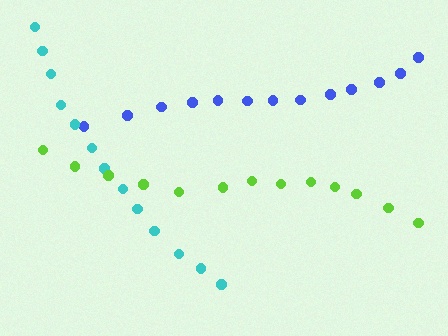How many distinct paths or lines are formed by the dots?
There are 3 distinct paths.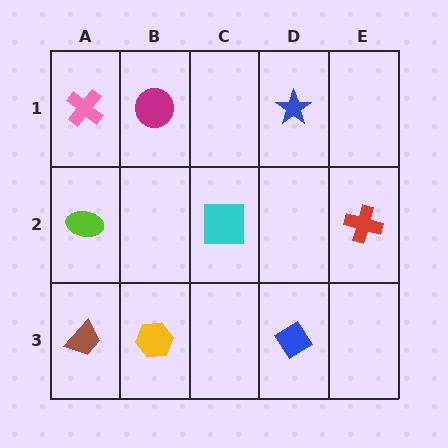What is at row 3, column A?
A brown trapezoid.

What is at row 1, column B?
A magenta circle.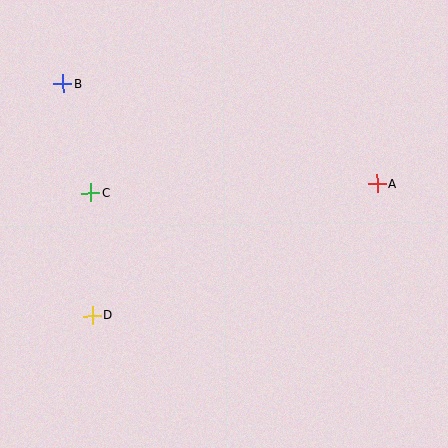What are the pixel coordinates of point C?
Point C is at (90, 193).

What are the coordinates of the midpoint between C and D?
The midpoint between C and D is at (91, 254).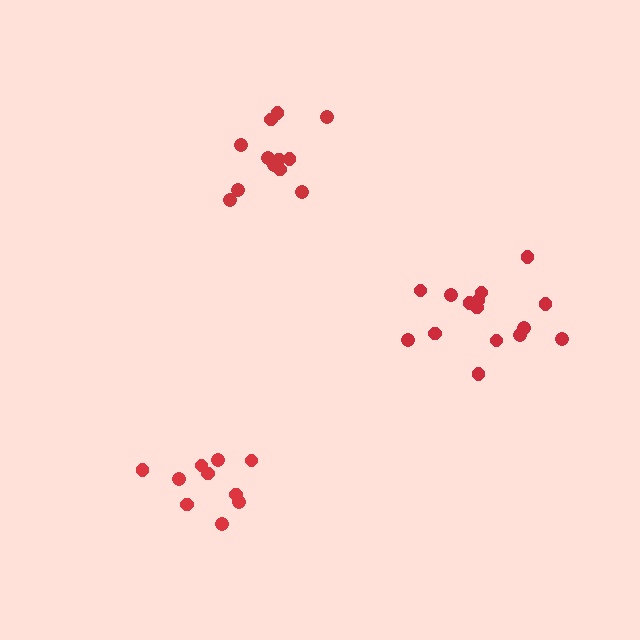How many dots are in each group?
Group 1: 12 dots, Group 2: 15 dots, Group 3: 10 dots (37 total).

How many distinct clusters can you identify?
There are 3 distinct clusters.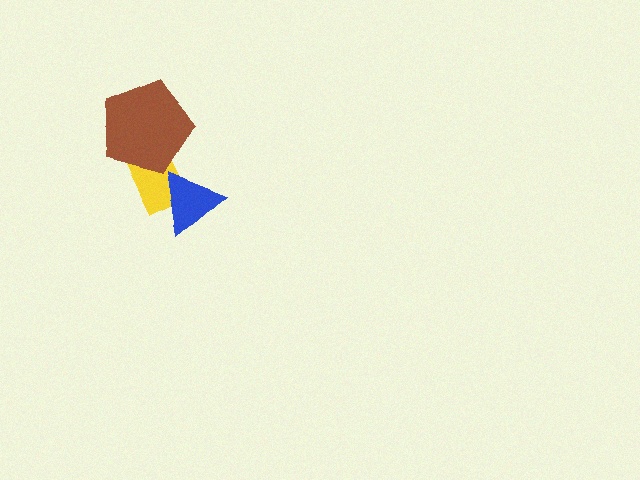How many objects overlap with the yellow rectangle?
2 objects overlap with the yellow rectangle.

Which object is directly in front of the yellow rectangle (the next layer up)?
The brown pentagon is directly in front of the yellow rectangle.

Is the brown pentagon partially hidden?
No, no other shape covers it.